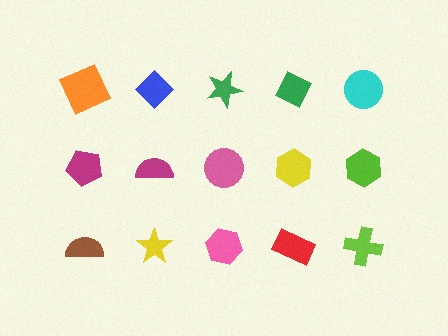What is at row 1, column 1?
An orange square.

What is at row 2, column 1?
A magenta pentagon.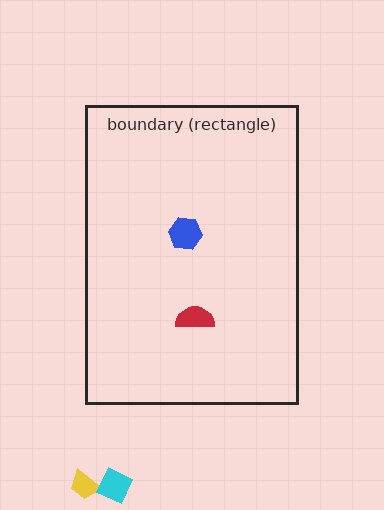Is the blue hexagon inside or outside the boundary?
Inside.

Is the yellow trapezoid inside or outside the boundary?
Outside.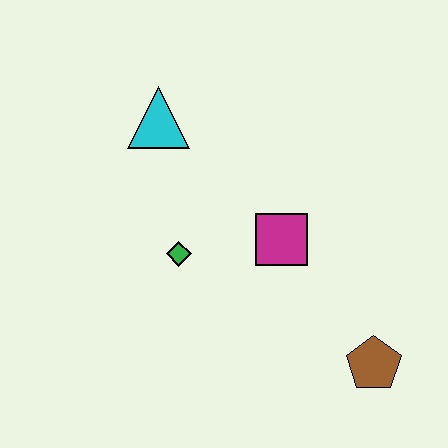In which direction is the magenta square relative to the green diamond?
The magenta square is to the right of the green diamond.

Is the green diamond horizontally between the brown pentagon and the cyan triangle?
Yes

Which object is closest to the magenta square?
The green diamond is closest to the magenta square.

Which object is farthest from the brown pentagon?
The cyan triangle is farthest from the brown pentagon.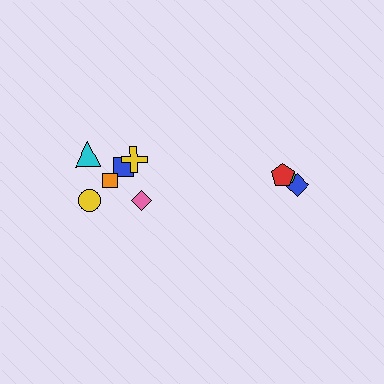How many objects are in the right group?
There are 3 objects.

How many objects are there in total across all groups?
There are 9 objects.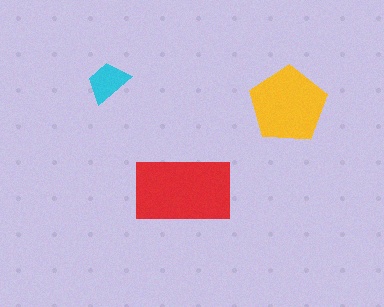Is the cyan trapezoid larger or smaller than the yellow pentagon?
Smaller.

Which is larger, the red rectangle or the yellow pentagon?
The red rectangle.